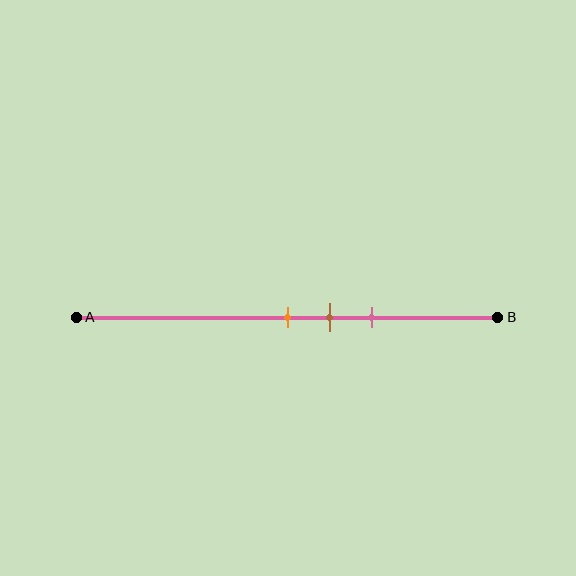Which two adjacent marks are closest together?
The orange and brown marks are the closest adjacent pair.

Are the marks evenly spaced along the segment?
Yes, the marks are approximately evenly spaced.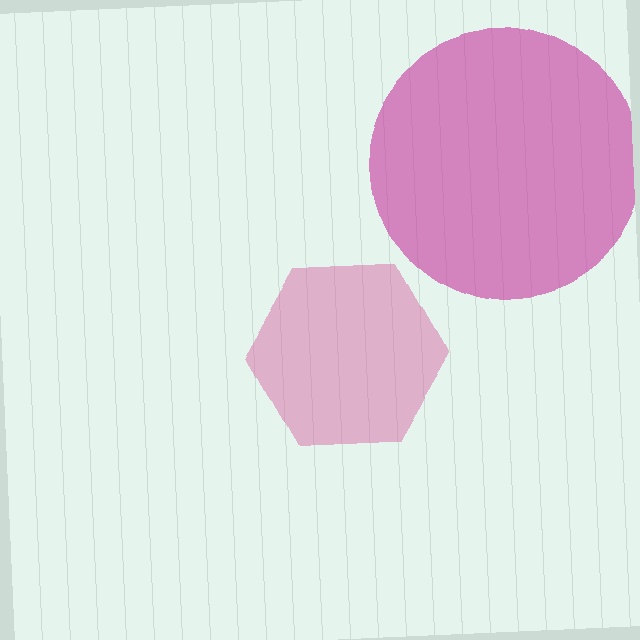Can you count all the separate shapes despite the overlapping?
Yes, there are 2 separate shapes.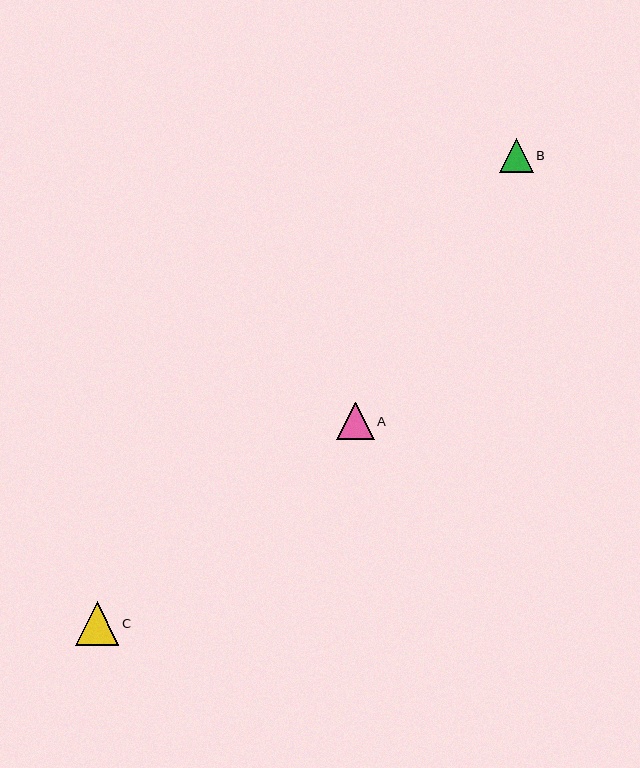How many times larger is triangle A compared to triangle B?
Triangle A is approximately 1.1 times the size of triangle B.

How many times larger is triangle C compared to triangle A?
Triangle C is approximately 1.2 times the size of triangle A.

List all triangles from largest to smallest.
From largest to smallest: C, A, B.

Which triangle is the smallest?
Triangle B is the smallest with a size of approximately 33 pixels.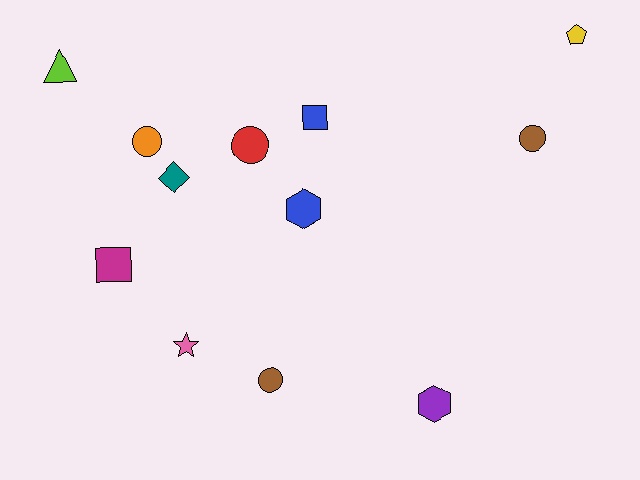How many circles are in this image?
There are 4 circles.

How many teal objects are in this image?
There is 1 teal object.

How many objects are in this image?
There are 12 objects.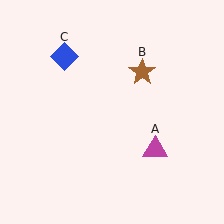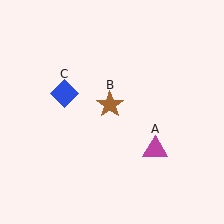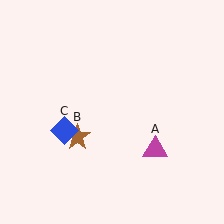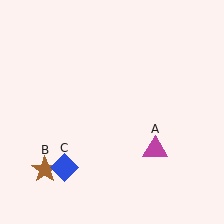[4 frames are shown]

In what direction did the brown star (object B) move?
The brown star (object B) moved down and to the left.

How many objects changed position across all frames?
2 objects changed position: brown star (object B), blue diamond (object C).